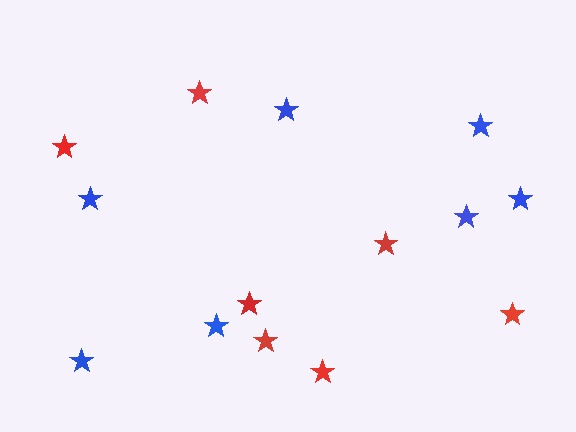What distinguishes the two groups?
There are 2 groups: one group of red stars (7) and one group of blue stars (7).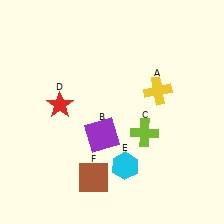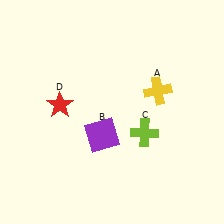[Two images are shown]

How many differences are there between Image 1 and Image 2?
There are 2 differences between the two images.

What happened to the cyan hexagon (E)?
The cyan hexagon (E) was removed in Image 2. It was in the bottom-right area of Image 1.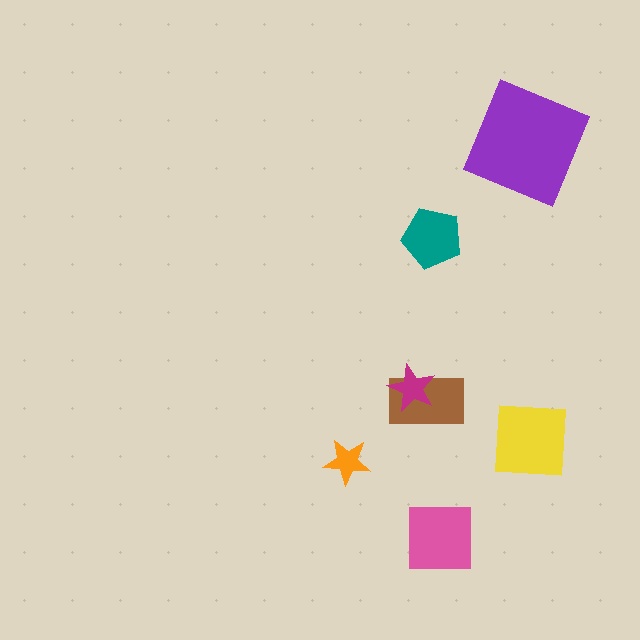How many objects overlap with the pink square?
0 objects overlap with the pink square.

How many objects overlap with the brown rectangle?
1 object overlaps with the brown rectangle.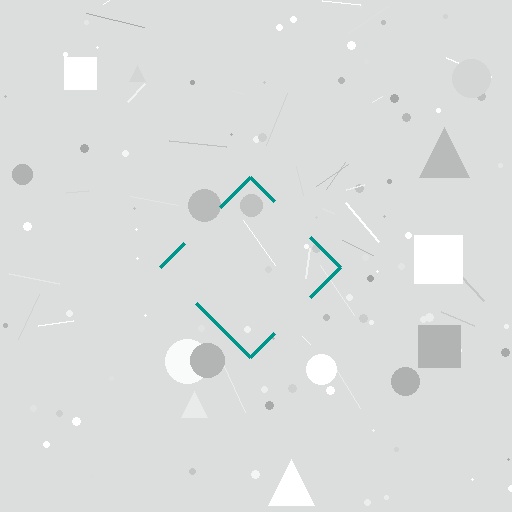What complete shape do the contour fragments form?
The contour fragments form a diamond.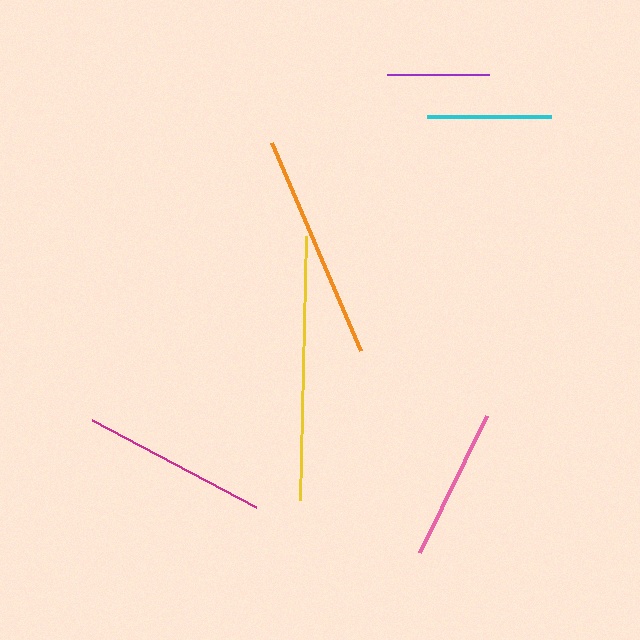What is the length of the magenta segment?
The magenta segment is approximately 186 pixels long.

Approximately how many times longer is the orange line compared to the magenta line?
The orange line is approximately 1.2 times the length of the magenta line.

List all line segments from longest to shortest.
From longest to shortest: yellow, orange, magenta, pink, cyan, purple.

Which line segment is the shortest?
The purple line is the shortest at approximately 102 pixels.